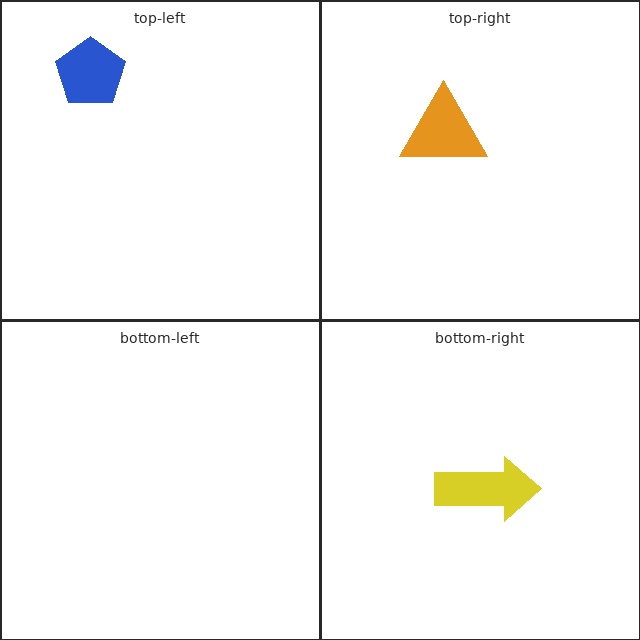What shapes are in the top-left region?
The blue pentagon.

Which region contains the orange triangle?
The top-right region.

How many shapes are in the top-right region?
1.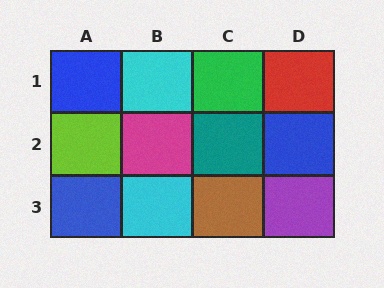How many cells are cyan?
2 cells are cyan.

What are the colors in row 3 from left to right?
Blue, cyan, brown, purple.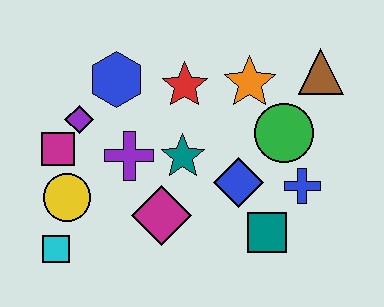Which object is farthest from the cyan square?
The brown triangle is farthest from the cyan square.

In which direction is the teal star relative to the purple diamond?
The teal star is to the right of the purple diamond.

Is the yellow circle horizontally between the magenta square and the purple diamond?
Yes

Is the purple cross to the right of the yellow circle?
Yes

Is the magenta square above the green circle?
No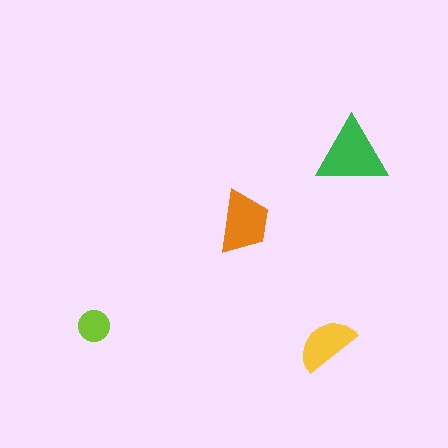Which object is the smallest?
The lime circle.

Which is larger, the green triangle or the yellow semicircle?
The green triangle.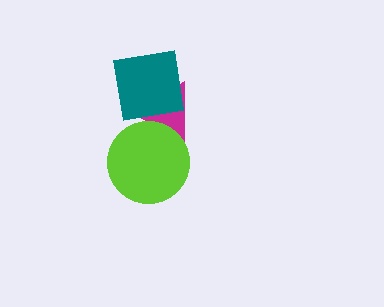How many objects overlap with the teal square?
1 object overlaps with the teal square.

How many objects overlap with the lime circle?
1 object overlaps with the lime circle.